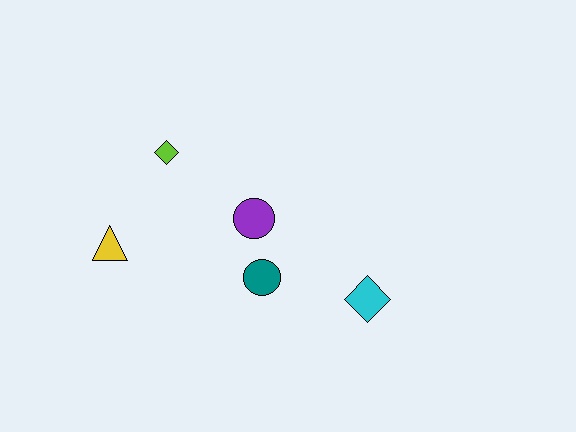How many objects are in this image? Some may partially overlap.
There are 5 objects.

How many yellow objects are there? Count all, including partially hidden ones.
There is 1 yellow object.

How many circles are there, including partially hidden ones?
There are 2 circles.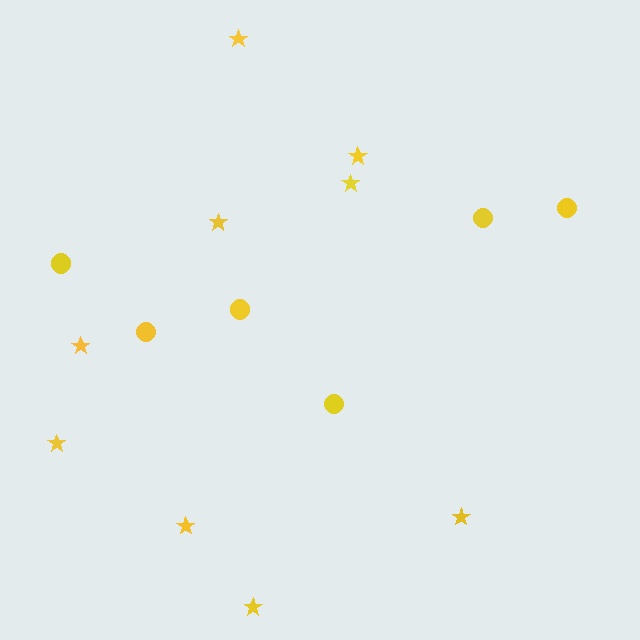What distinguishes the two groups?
There are 2 groups: one group of stars (9) and one group of circles (6).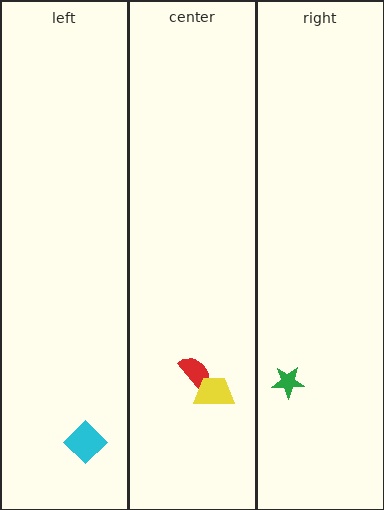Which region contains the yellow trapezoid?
The center region.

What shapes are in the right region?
The green star.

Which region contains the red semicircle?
The center region.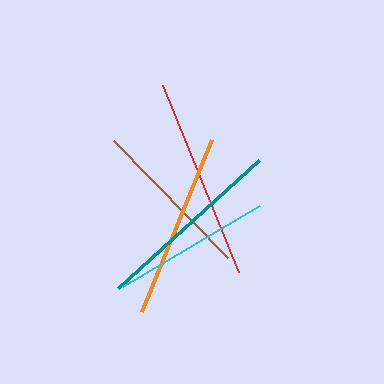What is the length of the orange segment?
The orange segment is approximately 185 pixels long.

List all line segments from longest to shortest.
From longest to shortest: red, teal, orange, brown, cyan.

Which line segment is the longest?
The red line is the longest at approximately 202 pixels.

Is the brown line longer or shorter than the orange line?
The orange line is longer than the brown line.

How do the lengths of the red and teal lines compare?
The red and teal lines are approximately the same length.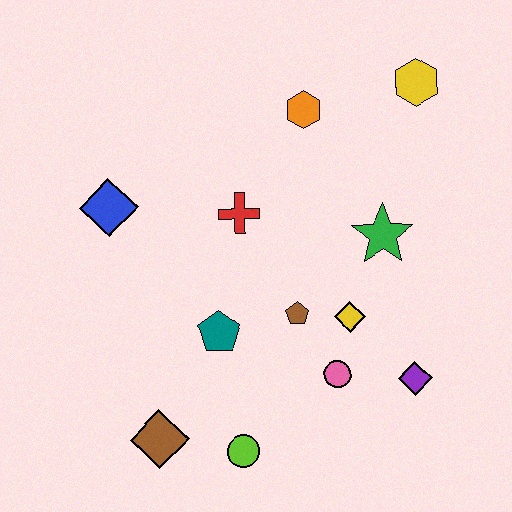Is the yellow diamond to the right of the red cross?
Yes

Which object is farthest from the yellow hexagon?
The brown diamond is farthest from the yellow hexagon.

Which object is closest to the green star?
The yellow diamond is closest to the green star.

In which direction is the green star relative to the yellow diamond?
The green star is above the yellow diamond.